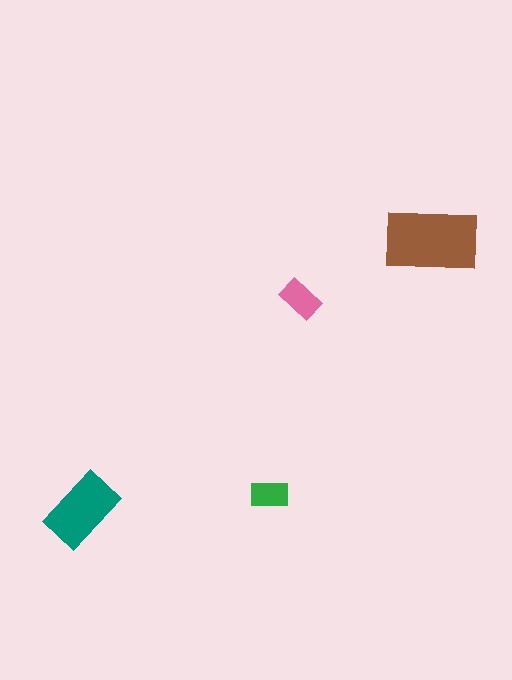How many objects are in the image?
There are 4 objects in the image.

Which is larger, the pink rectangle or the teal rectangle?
The teal one.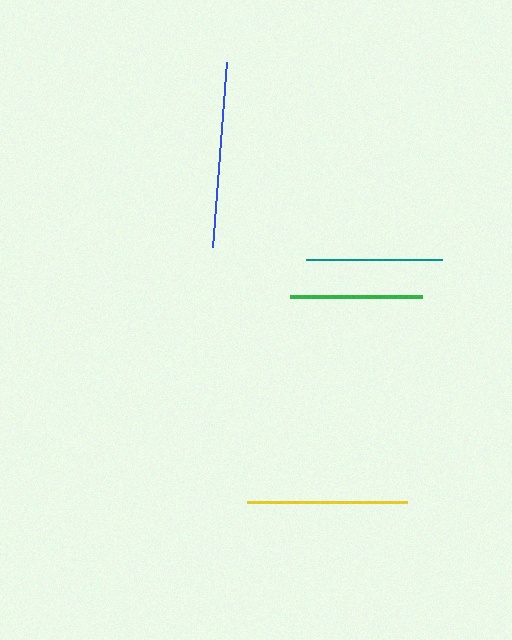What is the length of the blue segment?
The blue segment is approximately 185 pixels long.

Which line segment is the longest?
The blue line is the longest at approximately 185 pixels.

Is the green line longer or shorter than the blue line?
The blue line is longer than the green line.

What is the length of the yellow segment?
The yellow segment is approximately 159 pixels long.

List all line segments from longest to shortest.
From longest to shortest: blue, yellow, teal, green.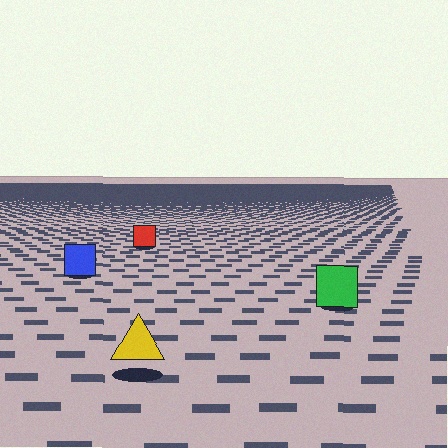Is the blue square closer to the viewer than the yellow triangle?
No. The yellow triangle is closer — you can tell from the texture gradient: the ground texture is coarser near it.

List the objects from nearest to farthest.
From nearest to farthest: the yellow triangle, the green square, the blue square, the red square.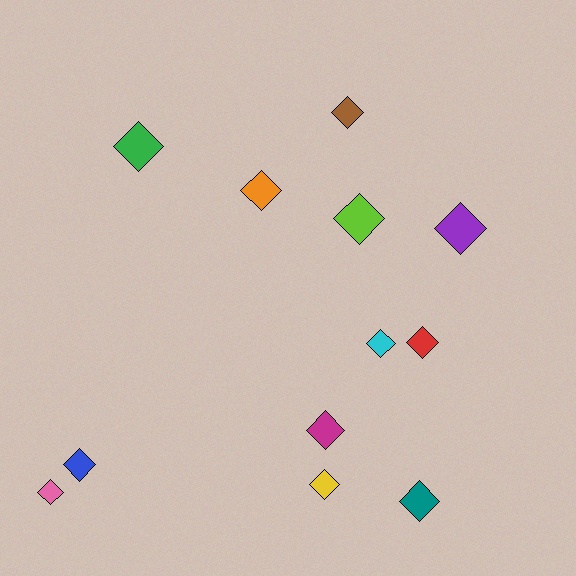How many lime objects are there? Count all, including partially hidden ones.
There is 1 lime object.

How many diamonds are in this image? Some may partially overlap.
There are 12 diamonds.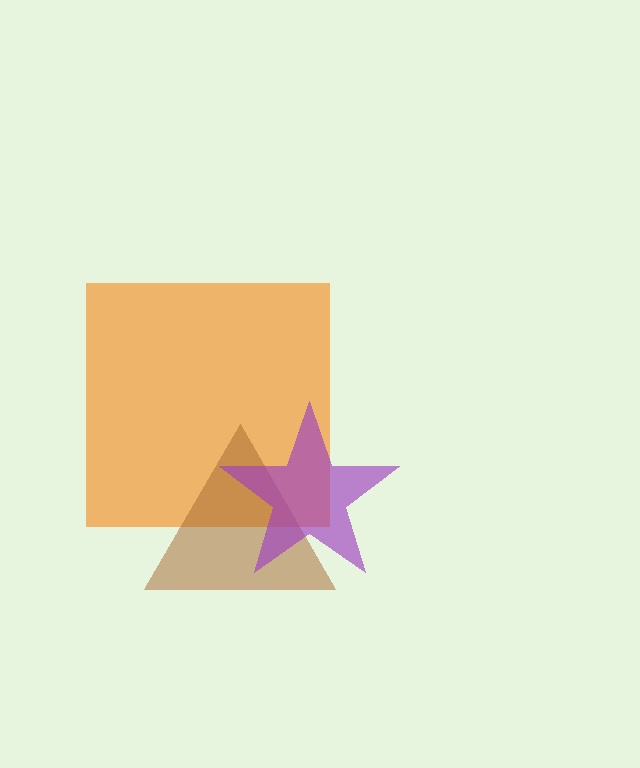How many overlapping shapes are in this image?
There are 3 overlapping shapes in the image.